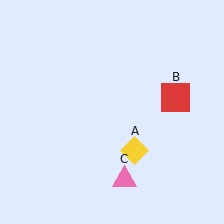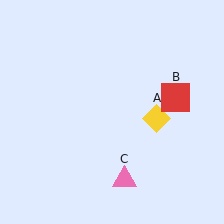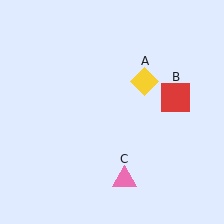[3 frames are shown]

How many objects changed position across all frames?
1 object changed position: yellow diamond (object A).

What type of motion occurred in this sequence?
The yellow diamond (object A) rotated counterclockwise around the center of the scene.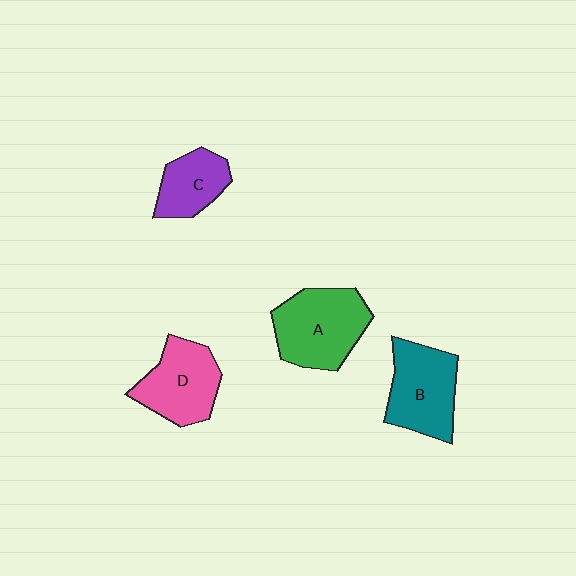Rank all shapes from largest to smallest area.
From largest to smallest: A (green), B (teal), D (pink), C (purple).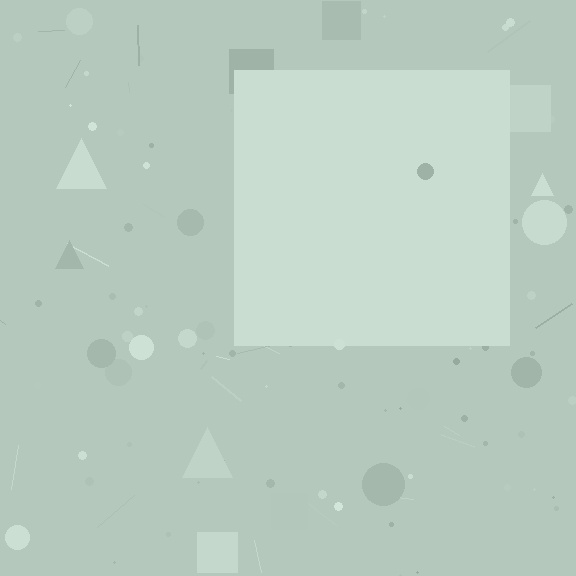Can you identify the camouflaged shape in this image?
The camouflaged shape is a square.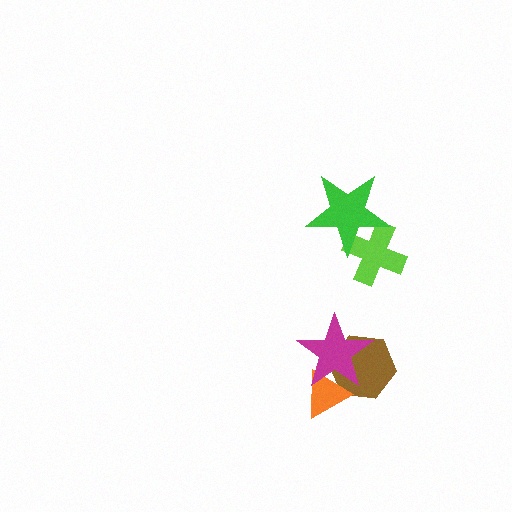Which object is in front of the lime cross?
The green star is in front of the lime cross.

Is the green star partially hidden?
No, no other shape covers it.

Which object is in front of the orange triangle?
The magenta star is in front of the orange triangle.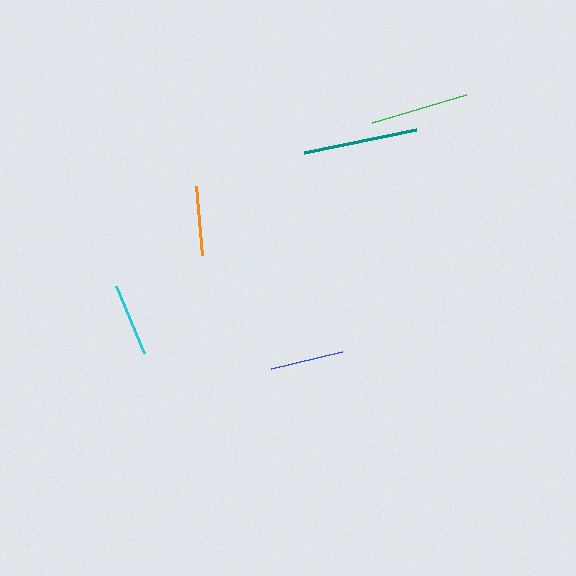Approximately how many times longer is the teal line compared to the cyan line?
The teal line is approximately 1.6 times the length of the cyan line.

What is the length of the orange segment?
The orange segment is approximately 70 pixels long.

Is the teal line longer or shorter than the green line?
The teal line is longer than the green line.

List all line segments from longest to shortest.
From longest to shortest: teal, green, blue, cyan, orange.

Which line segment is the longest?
The teal line is the longest at approximately 114 pixels.